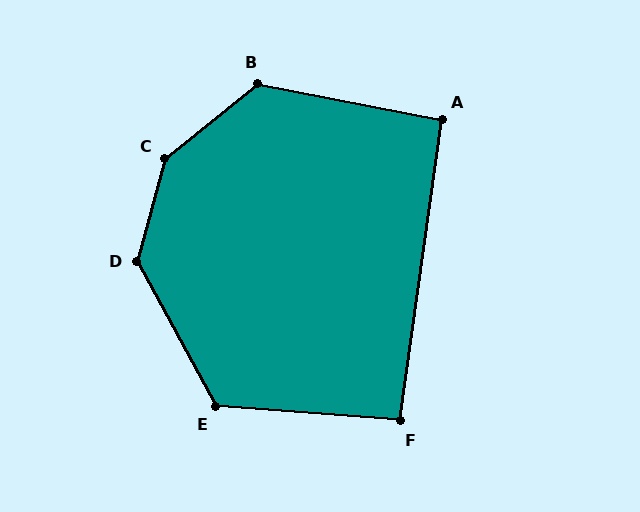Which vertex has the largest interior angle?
C, at approximately 144 degrees.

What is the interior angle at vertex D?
Approximately 136 degrees (obtuse).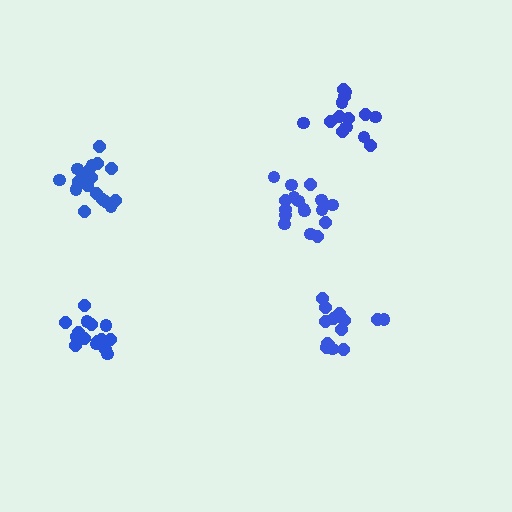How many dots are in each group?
Group 1: 17 dots, Group 2: 15 dots, Group 3: 20 dots, Group 4: 16 dots, Group 5: 15 dots (83 total).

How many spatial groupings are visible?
There are 5 spatial groupings.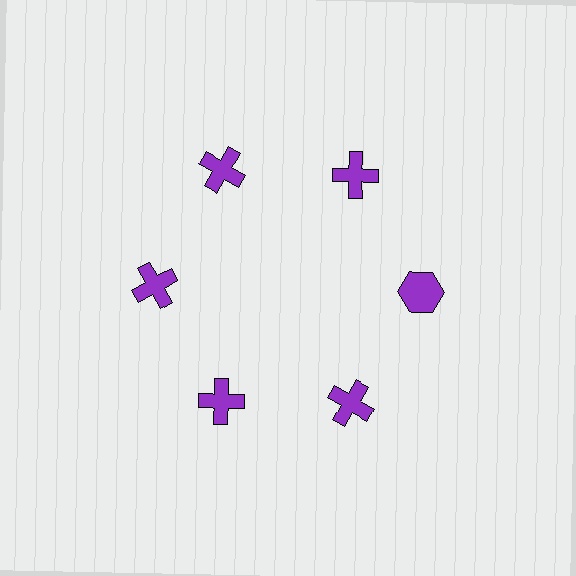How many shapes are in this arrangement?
There are 6 shapes arranged in a ring pattern.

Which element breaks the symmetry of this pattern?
The purple hexagon at roughly the 3 o'clock position breaks the symmetry. All other shapes are purple crosses.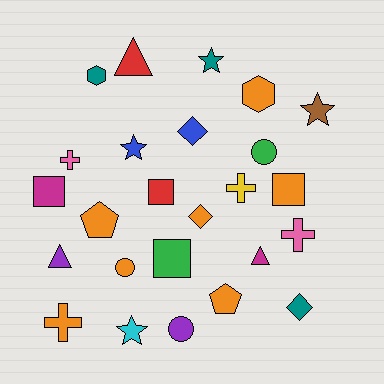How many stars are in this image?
There are 4 stars.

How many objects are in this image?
There are 25 objects.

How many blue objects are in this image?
There are 2 blue objects.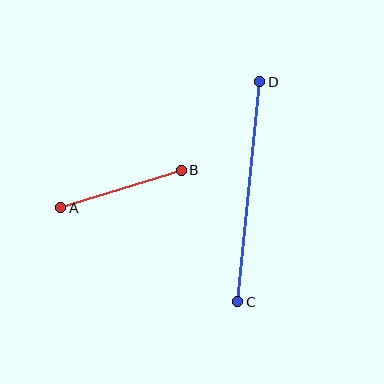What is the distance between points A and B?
The distance is approximately 126 pixels.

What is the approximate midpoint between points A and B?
The midpoint is at approximately (121, 189) pixels.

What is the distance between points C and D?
The distance is approximately 221 pixels.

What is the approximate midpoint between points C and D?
The midpoint is at approximately (249, 192) pixels.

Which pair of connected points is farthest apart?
Points C and D are farthest apart.